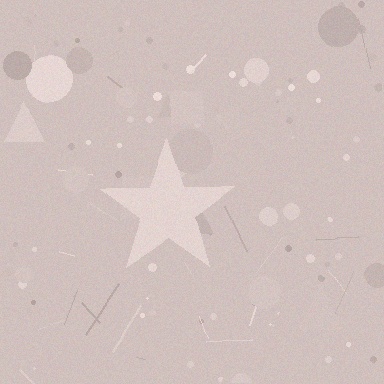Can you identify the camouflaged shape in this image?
The camouflaged shape is a star.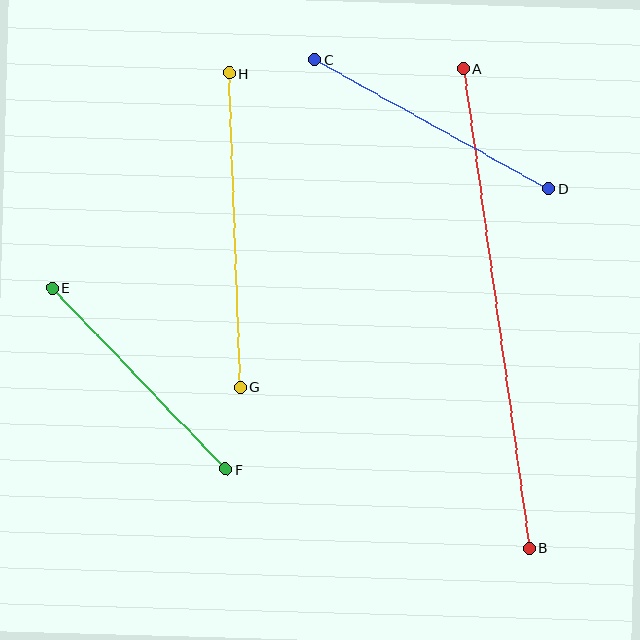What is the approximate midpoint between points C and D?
The midpoint is at approximately (432, 124) pixels.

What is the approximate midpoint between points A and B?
The midpoint is at approximately (496, 308) pixels.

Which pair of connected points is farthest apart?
Points A and B are farthest apart.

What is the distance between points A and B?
The distance is approximately 484 pixels.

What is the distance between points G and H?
The distance is approximately 314 pixels.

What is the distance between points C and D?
The distance is approximately 267 pixels.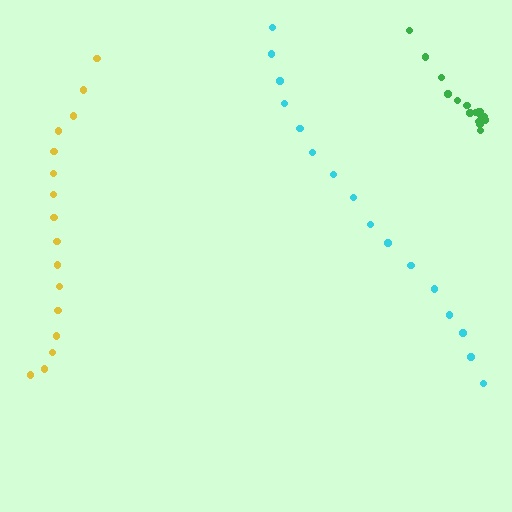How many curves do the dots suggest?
There are 3 distinct paths.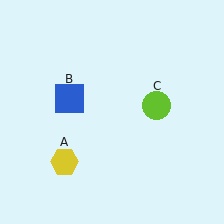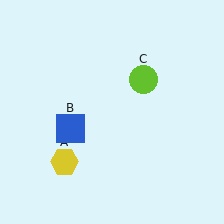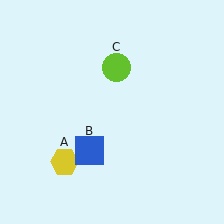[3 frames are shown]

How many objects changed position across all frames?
2 objects changed position: blue square (object B), lime circle (object C).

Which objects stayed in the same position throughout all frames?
Yellow hexagon (object A) remained stationary.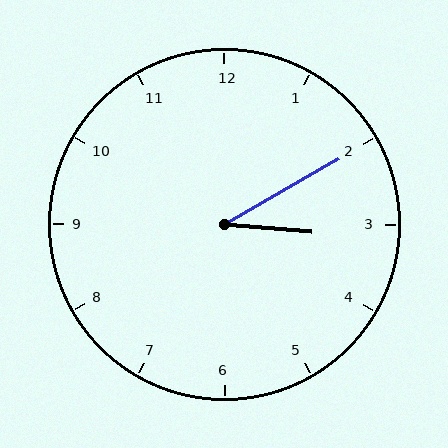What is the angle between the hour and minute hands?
Approximately 35 degrees.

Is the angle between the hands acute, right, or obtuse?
It is acute.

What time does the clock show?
3:10.